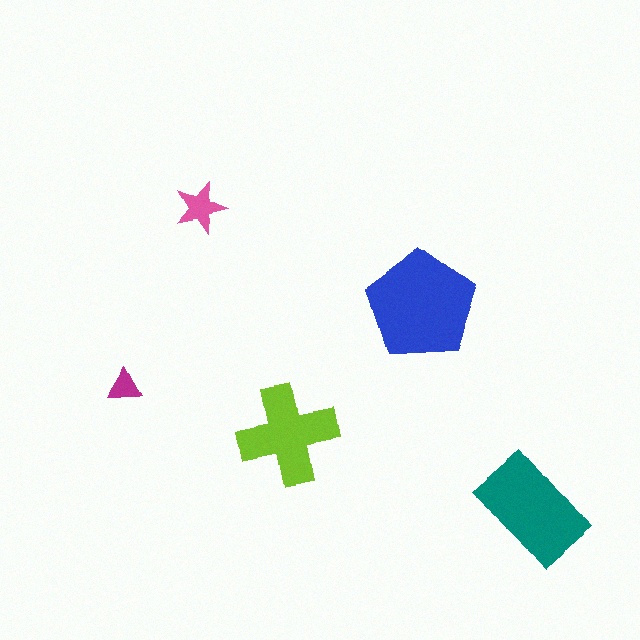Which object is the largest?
The blue pentagon.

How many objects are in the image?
There are 5 objects in the image.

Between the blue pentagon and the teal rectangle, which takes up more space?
The blue pentagon.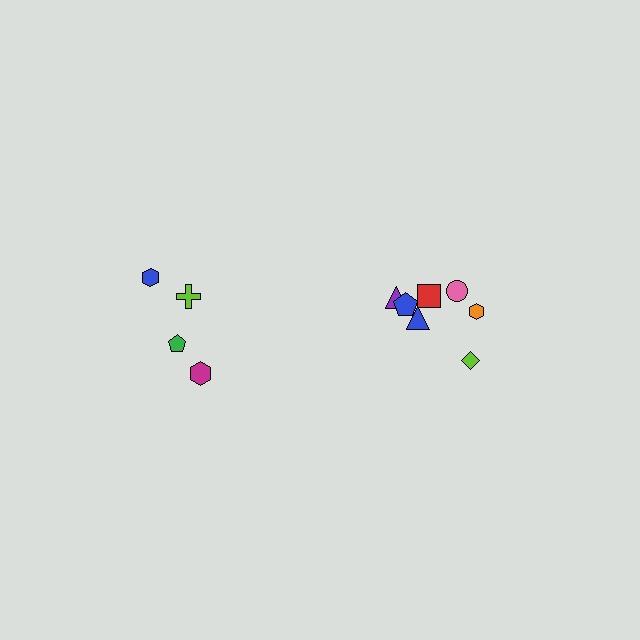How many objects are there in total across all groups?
There are 11 objects.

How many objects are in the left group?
There are 4 objects.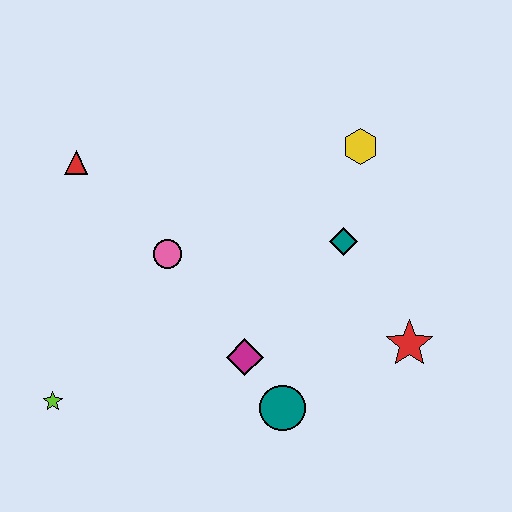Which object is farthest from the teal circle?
The red triangle is farthest from the teal circle.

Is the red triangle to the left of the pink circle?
Yes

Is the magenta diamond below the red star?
Yes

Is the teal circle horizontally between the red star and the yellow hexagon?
No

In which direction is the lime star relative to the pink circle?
The lime star is below the pink circle.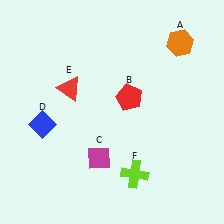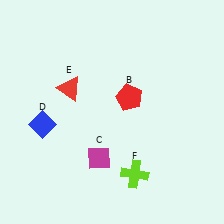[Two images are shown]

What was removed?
The orange hexagon (A) was removed in Image 2.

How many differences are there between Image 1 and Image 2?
There is 1 difference between the two images.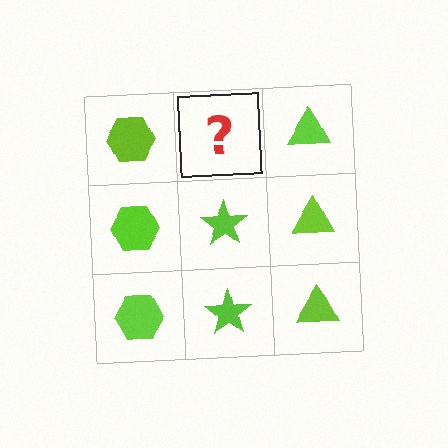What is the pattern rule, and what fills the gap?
The rule is that each column has a consistent shape. The gap should be filled with a lime star.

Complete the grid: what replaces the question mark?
The question mark should be replaced with a lime star.